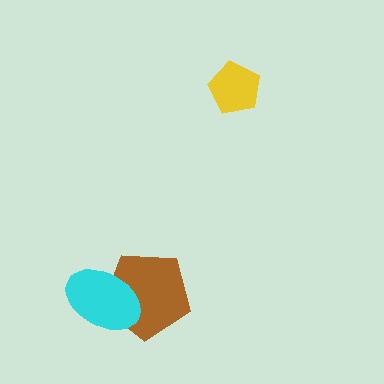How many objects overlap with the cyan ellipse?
1 object overlaps with the cyan ellipse.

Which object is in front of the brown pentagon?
The cyan ellipse is in front of the brown pentagon.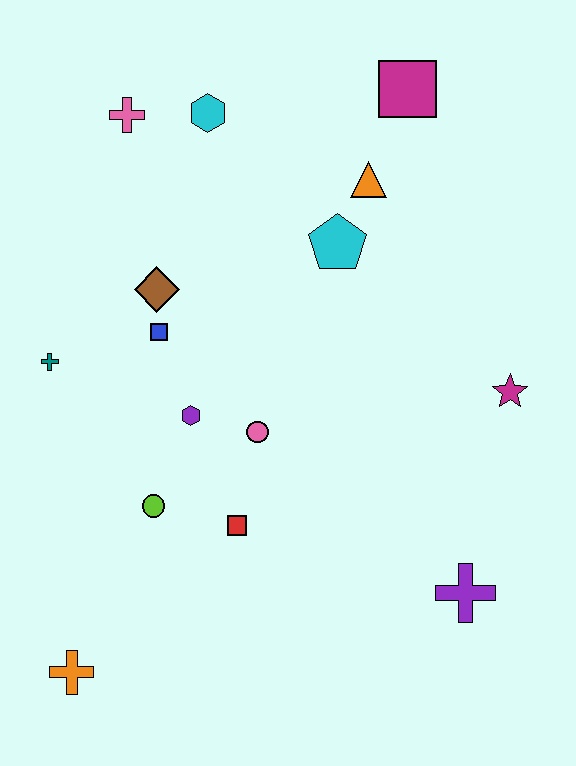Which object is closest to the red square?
The lime circle is closest to the red square.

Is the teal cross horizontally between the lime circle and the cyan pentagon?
No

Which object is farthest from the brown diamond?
The purple cross is farthest from the brown diamond.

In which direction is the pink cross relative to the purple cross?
The pink cross is above the purple cross.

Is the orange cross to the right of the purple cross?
No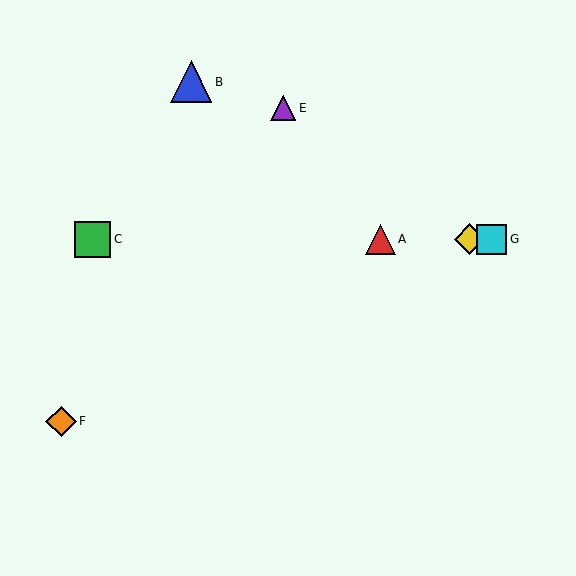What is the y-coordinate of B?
Object B is at y≈82.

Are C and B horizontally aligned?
No, C is at y≈239 and B is at y≈82.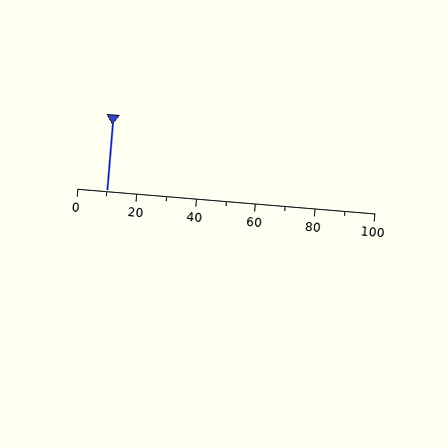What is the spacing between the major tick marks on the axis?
The major ticks are spaced 20 apart.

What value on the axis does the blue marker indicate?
The marker indicates approximately 10.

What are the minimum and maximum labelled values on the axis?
The axis runs from 0 to 100.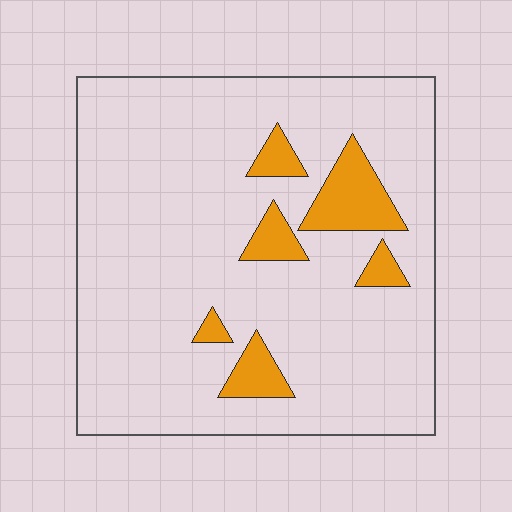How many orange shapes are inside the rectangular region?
6.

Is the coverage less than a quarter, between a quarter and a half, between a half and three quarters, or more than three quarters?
Less than a quarter.